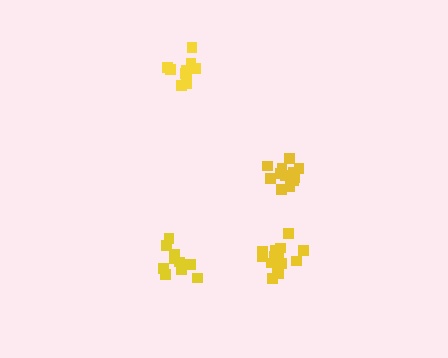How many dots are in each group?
Group 1: 10 dots, Group 2: 14 dots, Group 3: 12 dots, Group 4: 10 dots (46 total).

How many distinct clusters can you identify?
There are 4 distinct clusters.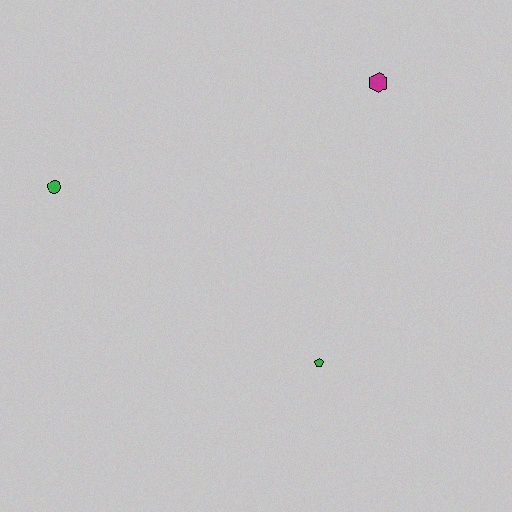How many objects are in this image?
There are 3 objects.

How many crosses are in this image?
There are no crosses.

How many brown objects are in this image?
There are no brown objects.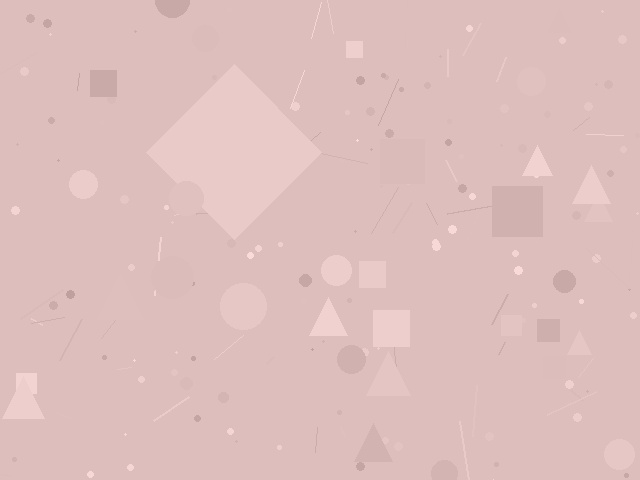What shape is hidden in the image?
A diamond is hidden in the image.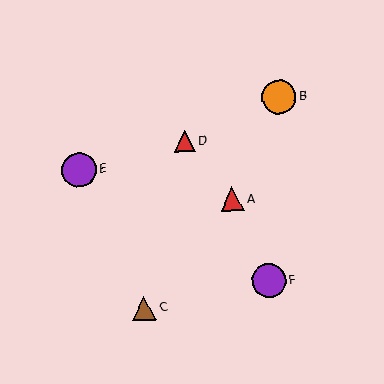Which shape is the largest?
The purple circle (labeled E) is the largest.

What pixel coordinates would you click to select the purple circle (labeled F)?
Click at (269, 281) to select the purple circle F.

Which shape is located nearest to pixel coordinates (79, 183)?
The purple circle (labeled E) at (79, 170) is nearest to that location.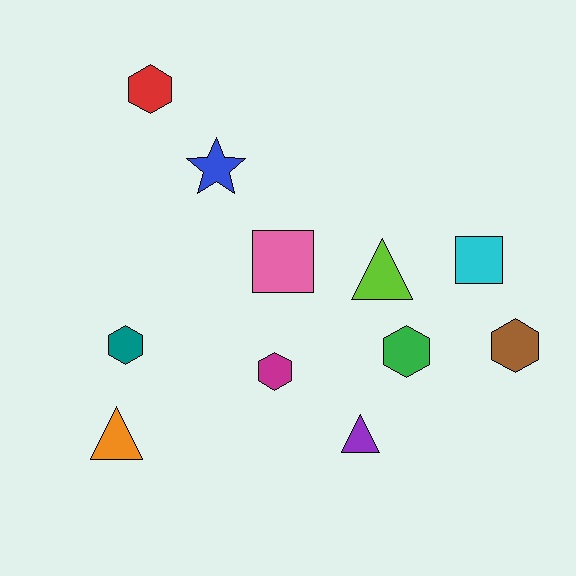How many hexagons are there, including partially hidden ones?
There are 5 hexagons.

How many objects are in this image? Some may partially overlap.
There are 11 objects.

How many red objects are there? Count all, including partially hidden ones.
There is 1 red object.